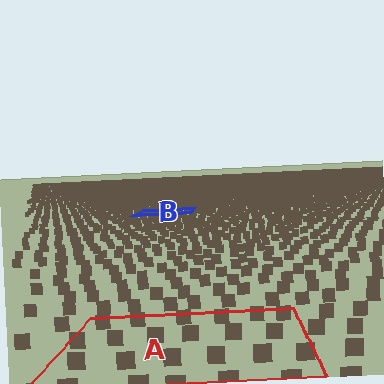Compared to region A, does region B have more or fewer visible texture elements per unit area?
Region B has more texture elements per unit area — they are packed more densely because it is farther away.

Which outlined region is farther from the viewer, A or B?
Region B is farther from the viewer — the texture elements inside it appear smaller and more densely packed.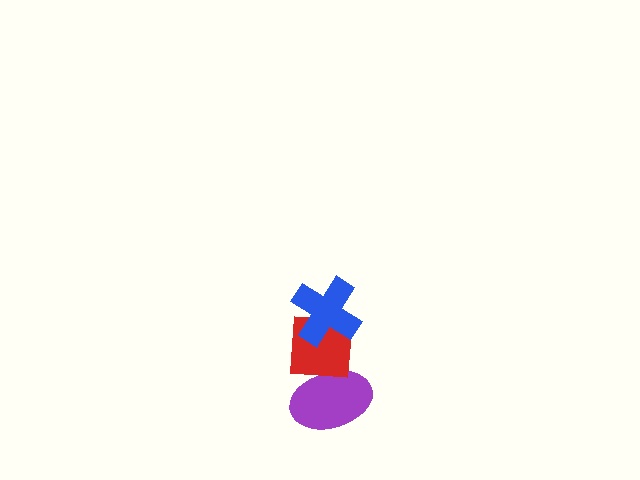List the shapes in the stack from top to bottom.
From top to bottom: the blue cross, the red square, the purple ellipse.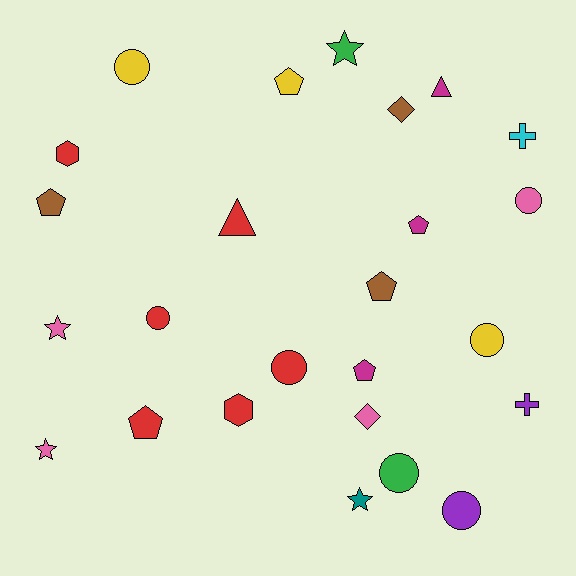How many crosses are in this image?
There are 2 crosses.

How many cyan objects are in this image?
There is 1 cyan object.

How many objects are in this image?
There are 25 objects.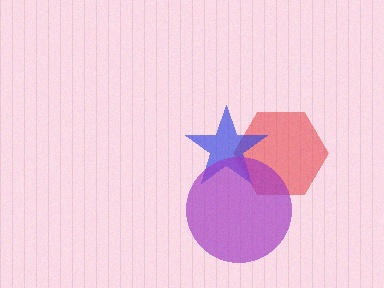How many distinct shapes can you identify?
There are 3 distinct shapes: a red hexagon, a blue star, a purple circle.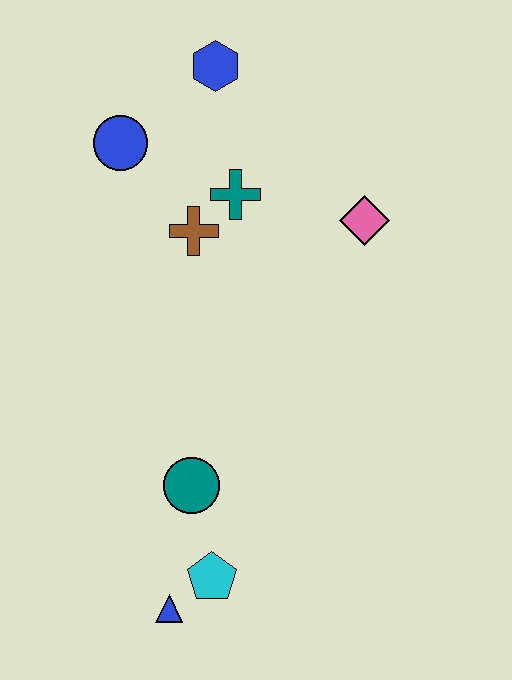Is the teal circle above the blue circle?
No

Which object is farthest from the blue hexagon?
The blue triangle is farthest from the blue hexagon.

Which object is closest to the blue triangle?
The cyan pentagon is closest to the blue triangle.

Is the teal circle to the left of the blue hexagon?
Yes